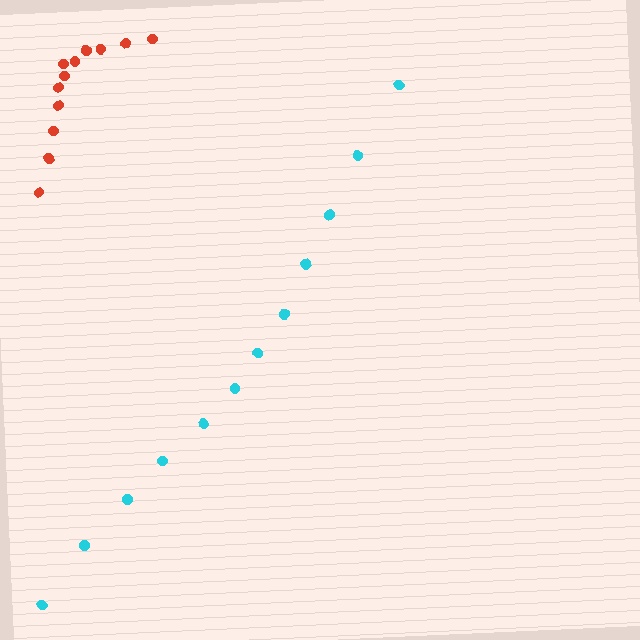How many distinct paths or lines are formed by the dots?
There are 2 distinct paths.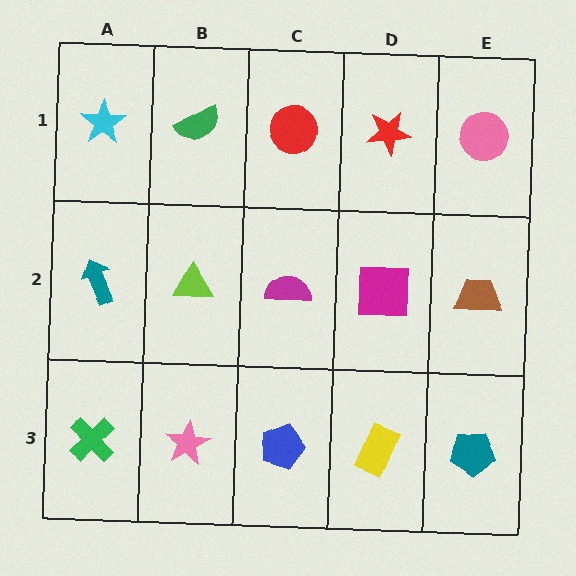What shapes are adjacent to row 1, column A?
A teal arrow (row 2, column A), a green semicircle (row 1, column B).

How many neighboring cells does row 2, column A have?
3.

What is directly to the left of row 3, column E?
A yellow rectangle.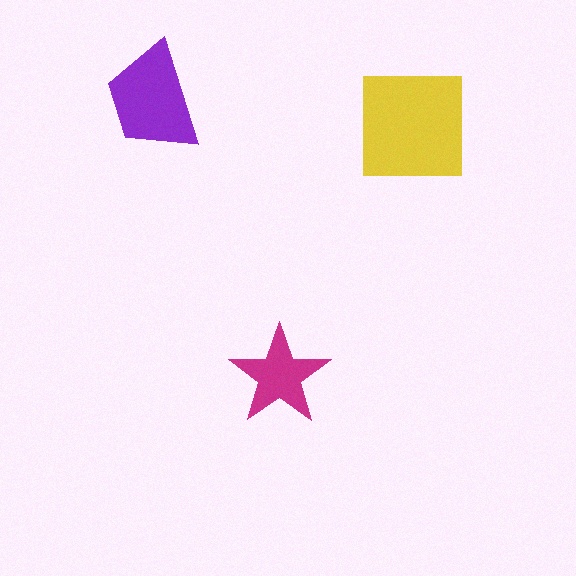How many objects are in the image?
There are 3 objects in the image.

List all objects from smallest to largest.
The magenta star, the purple trapezoid, the yellow square.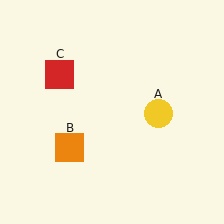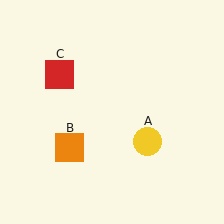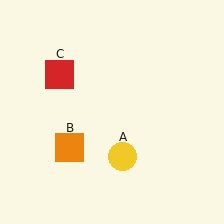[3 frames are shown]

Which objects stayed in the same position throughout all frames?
Orange square (object B) and red square (object C) remained stationary.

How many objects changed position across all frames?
1 object changed position: yellow circle (object A).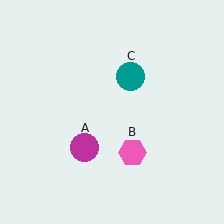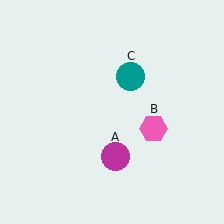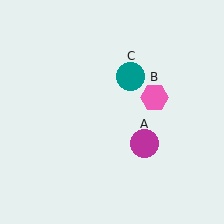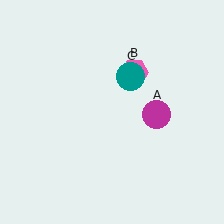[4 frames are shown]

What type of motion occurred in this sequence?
The magenta circle (object A), pink hexagon (object B) rotated counterclockwise around the center of the scene.